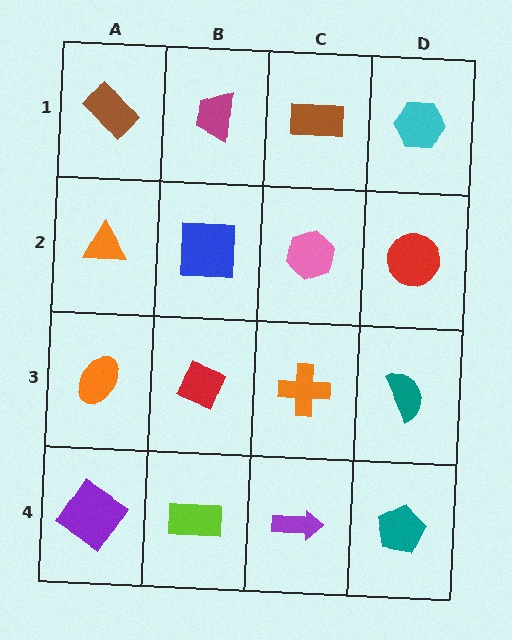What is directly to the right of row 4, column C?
A teal pentagon.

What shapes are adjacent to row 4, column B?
A red diamond (row 3, column B), a purple diamond (row 4, column A), a purple arrow (row 4, column C).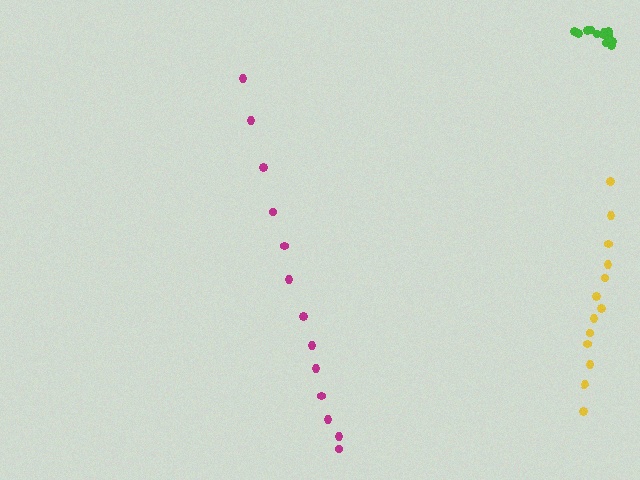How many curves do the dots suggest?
There are 3 distinct paths.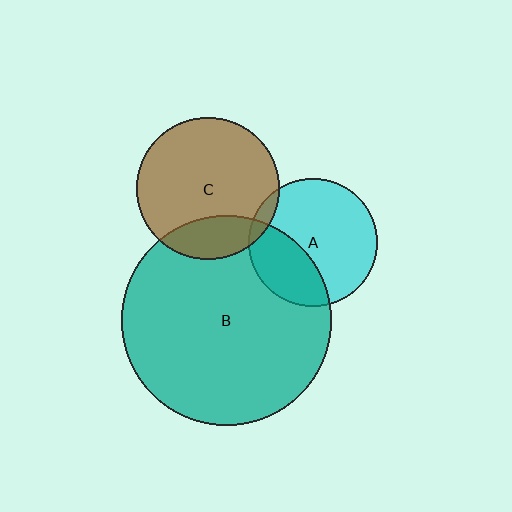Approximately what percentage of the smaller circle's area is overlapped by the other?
Approximately 20%.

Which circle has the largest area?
Circle B (teal).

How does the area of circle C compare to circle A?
Approximately 1.2 times.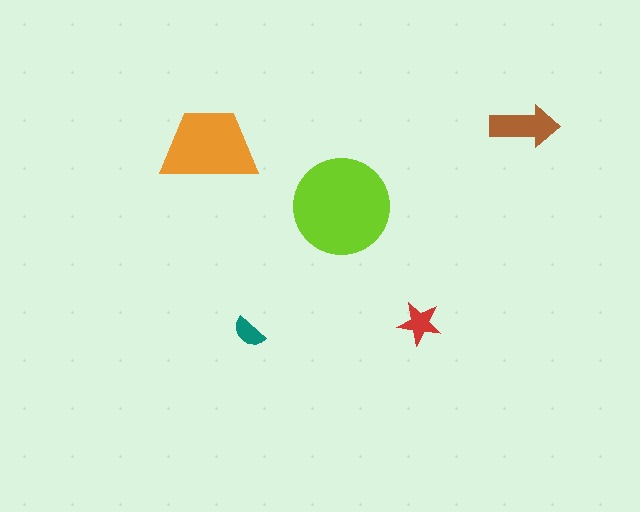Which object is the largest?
The lime circle.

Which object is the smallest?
The teal semicircle.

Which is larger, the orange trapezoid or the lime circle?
The lime circle.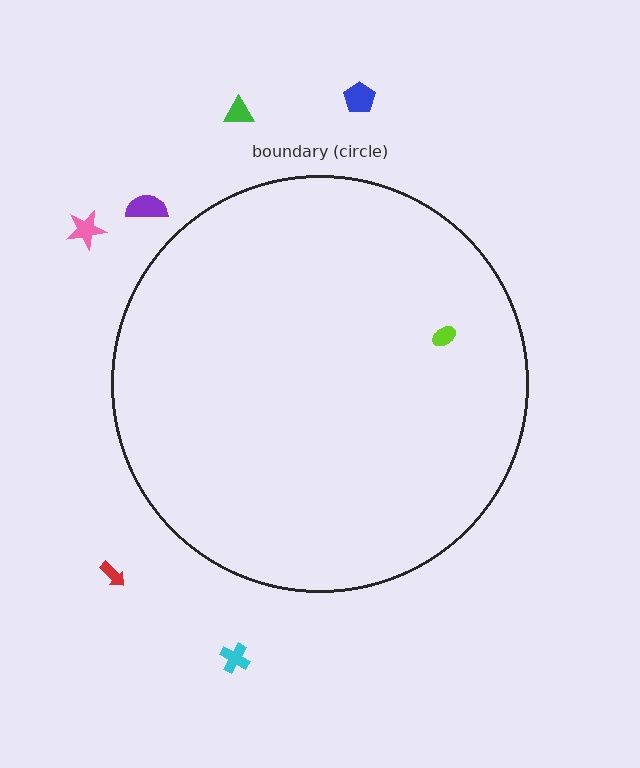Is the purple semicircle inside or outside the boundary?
Outside.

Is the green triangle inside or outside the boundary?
Outside.